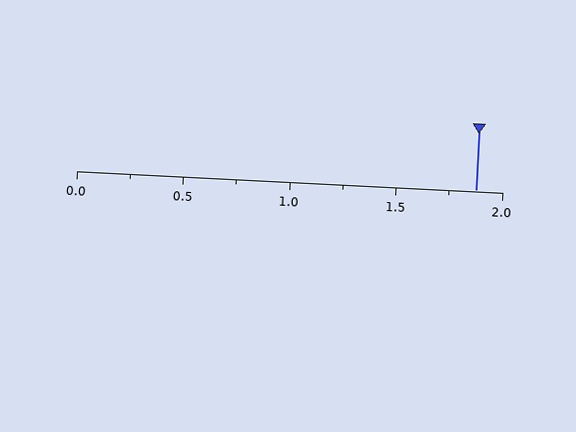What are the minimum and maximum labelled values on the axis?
The axis runs from 0.0 to 2.0.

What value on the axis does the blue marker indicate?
The marker indicates approximately 1.88.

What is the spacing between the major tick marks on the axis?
The major ticks are spaced 0.5 apart.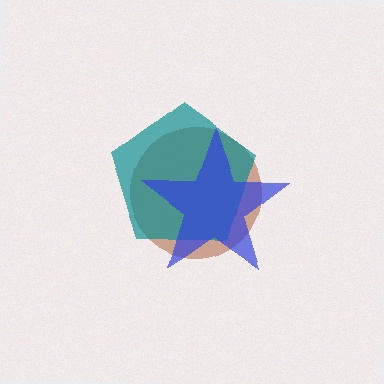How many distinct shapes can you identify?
There are 3 distinct shapes: a brown circle, a teal pentagon, a blue star.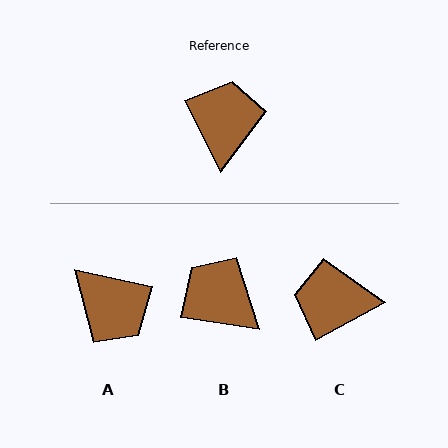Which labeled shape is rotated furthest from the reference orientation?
A, about 129 degrees away.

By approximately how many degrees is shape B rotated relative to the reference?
Approximately 55 degrees counter-clockwise.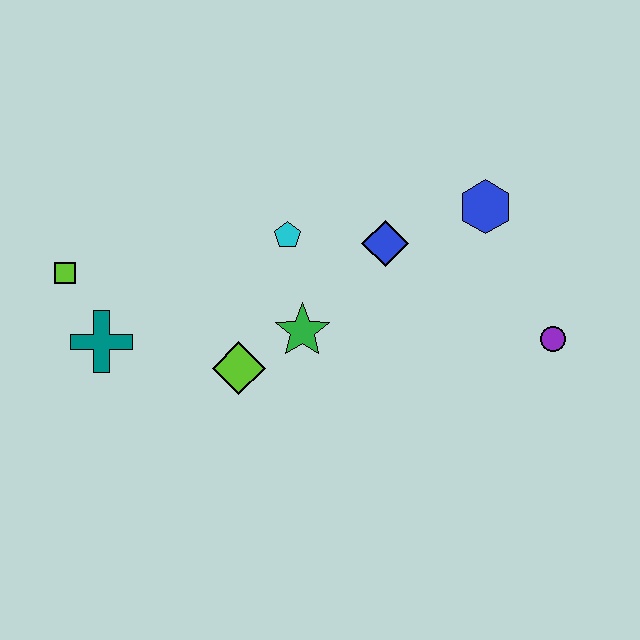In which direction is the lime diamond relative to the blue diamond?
The lime diamond is to the left of the blue diamond.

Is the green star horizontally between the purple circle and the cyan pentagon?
Yes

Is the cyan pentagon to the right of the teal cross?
Yes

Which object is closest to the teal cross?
The lime square is closest to the teal cross.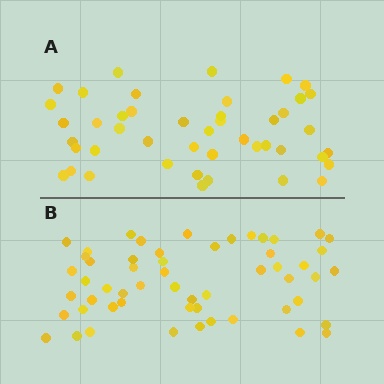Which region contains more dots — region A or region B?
Region B (the bottom region) has more dots.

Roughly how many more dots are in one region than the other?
Region B has roughly 10 or so more dots than region A.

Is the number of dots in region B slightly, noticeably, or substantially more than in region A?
Region B has only slightly more — the two regions are fairly close. The ratio is roughly 1.2 to 1.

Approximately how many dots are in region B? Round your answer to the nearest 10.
About 60 dots. (The exact count is 55, which rounds to 60.)